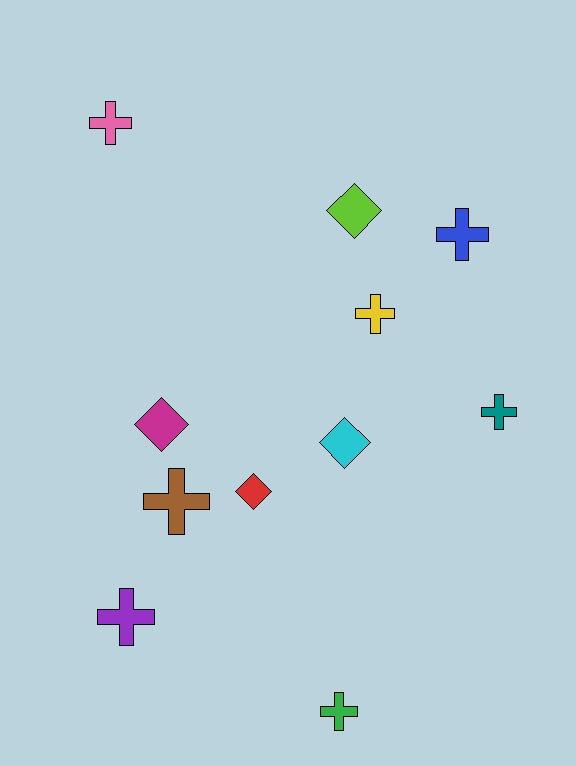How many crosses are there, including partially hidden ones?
There are 7 crosses.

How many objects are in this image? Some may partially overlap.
There are 11 objects.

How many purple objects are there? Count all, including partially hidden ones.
There is 1 purple object.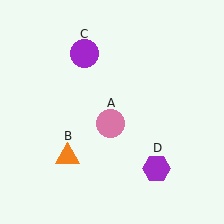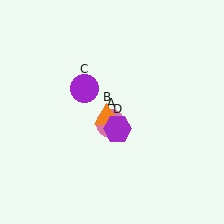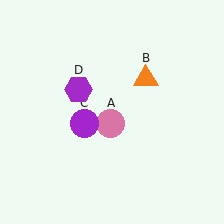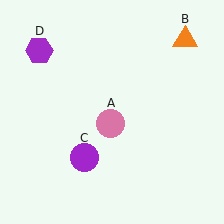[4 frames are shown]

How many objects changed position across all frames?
3 objects changed position: orange triangle (object B), purple circle (object C), purple hexagon (object D).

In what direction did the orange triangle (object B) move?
The orange triangle (object B) moved up and to the right.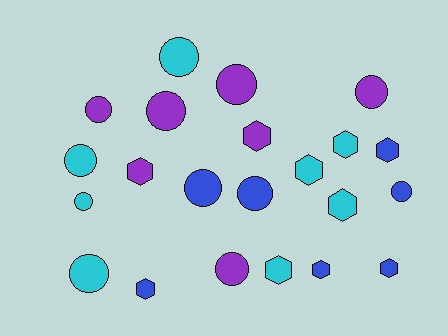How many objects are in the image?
There are 22 objects.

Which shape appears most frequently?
Circle, with 12 objects.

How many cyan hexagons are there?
There are 4 cyan hexagons.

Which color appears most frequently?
Cyan, with 8 objects.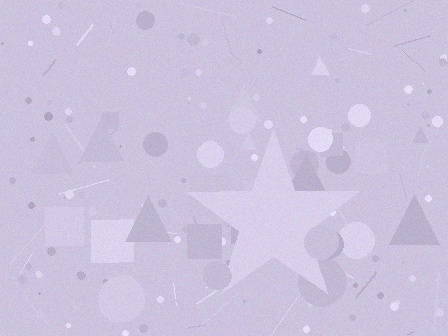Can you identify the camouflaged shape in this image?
The camouflaged shape is a star.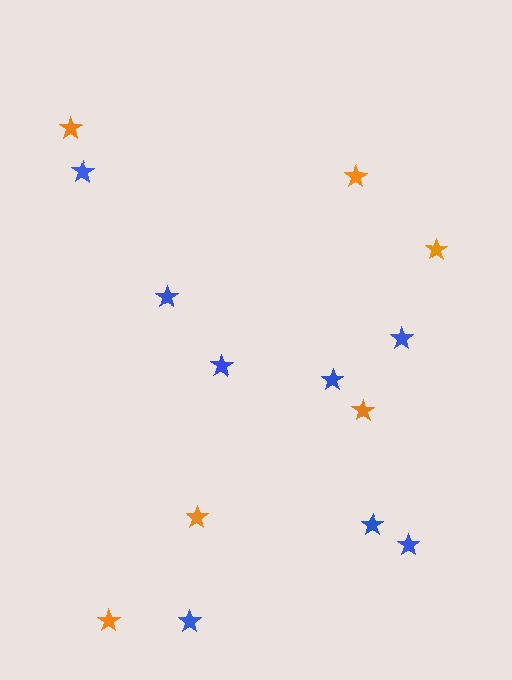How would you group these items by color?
There are 2 groups: one group of blue stars (8) and one group of orange stars (6).